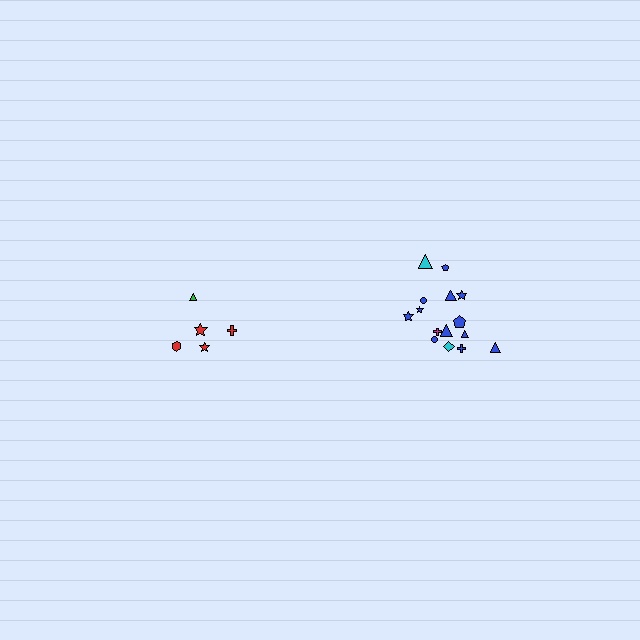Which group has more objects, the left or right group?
The right group.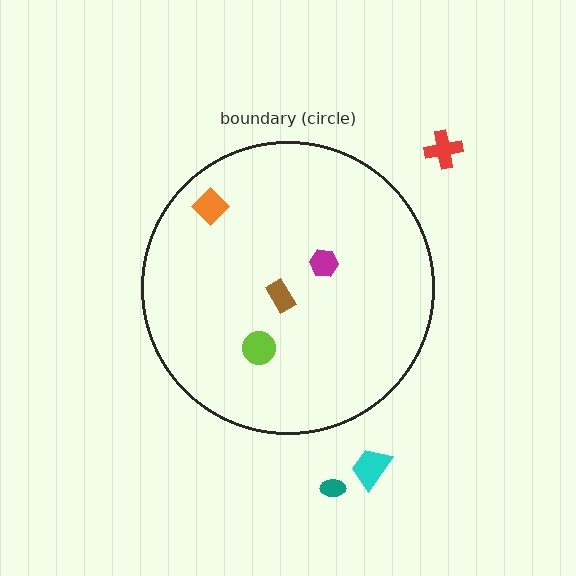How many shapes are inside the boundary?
4 inside, 3 outside.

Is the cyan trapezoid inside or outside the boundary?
Outside.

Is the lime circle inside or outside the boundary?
Inside.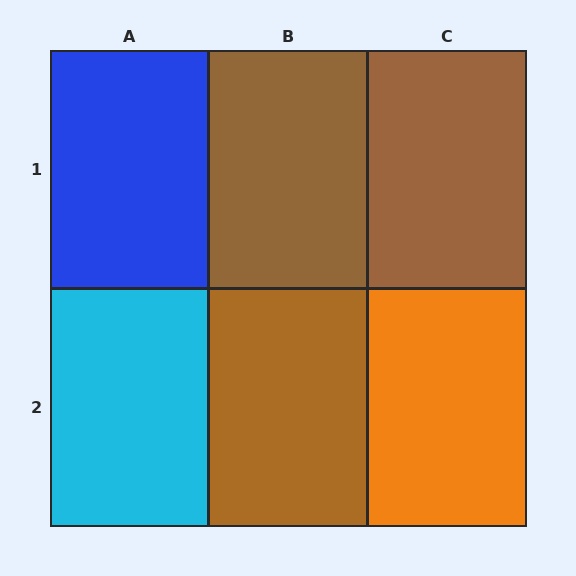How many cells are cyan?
1 cell is cyan.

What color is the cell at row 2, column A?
Cyan.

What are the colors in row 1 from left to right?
Blue, brown, brown.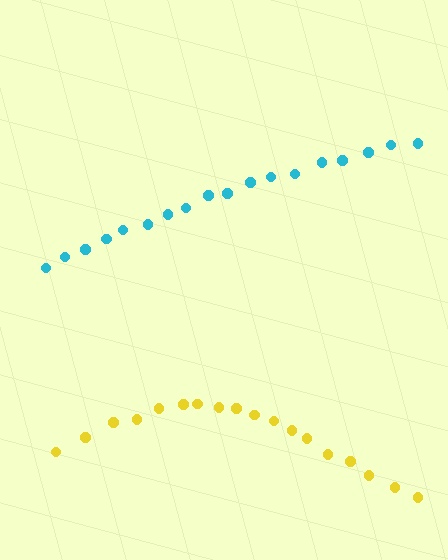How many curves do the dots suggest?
There are 2 distinct paths.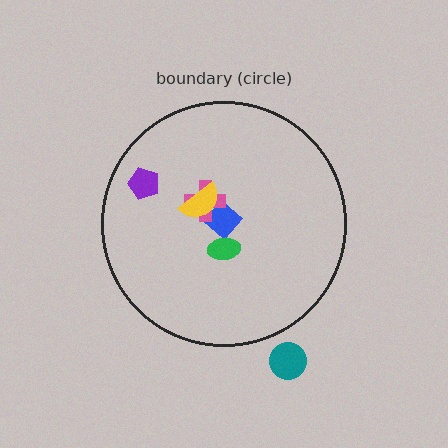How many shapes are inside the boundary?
5 inside, 1 outside.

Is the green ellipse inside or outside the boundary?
Inside.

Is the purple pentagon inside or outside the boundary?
Inside.